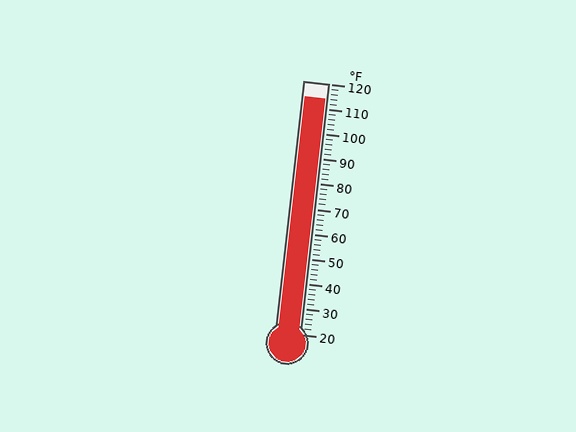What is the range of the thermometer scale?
The thermometer scale ranges from 20°F to 120°F.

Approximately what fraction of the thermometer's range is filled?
The thermometer is filled to approximately 95% of its range.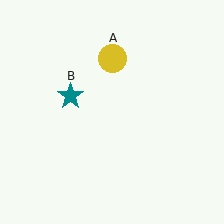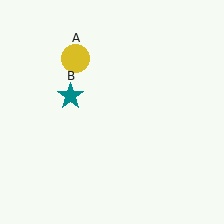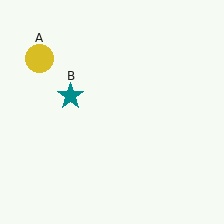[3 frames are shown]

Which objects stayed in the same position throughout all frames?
Teal star (object B) remained stationary.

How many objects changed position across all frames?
1 object changed position: yellow circle (object A).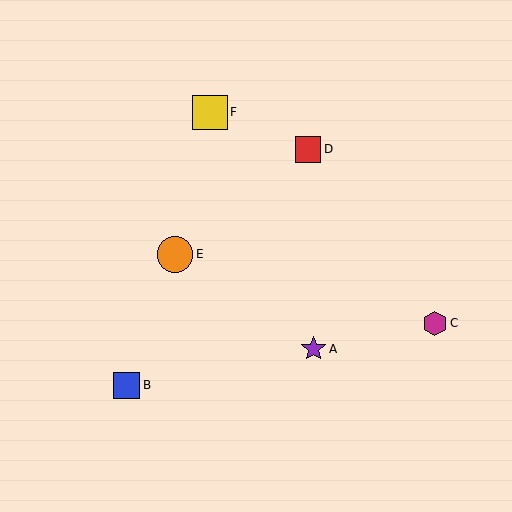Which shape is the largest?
The orange circle (labeled E) is the largest.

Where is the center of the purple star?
The center of the purple star is at (313, 349).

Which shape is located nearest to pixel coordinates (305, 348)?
The purple star (labeled A) at (313, 349) is nearest to that location.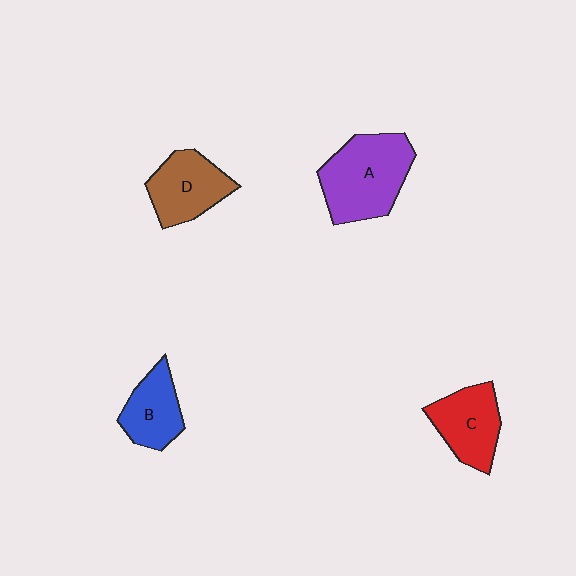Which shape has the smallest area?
Shape B (blue).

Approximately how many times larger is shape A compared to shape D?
Approximately 1.4 times.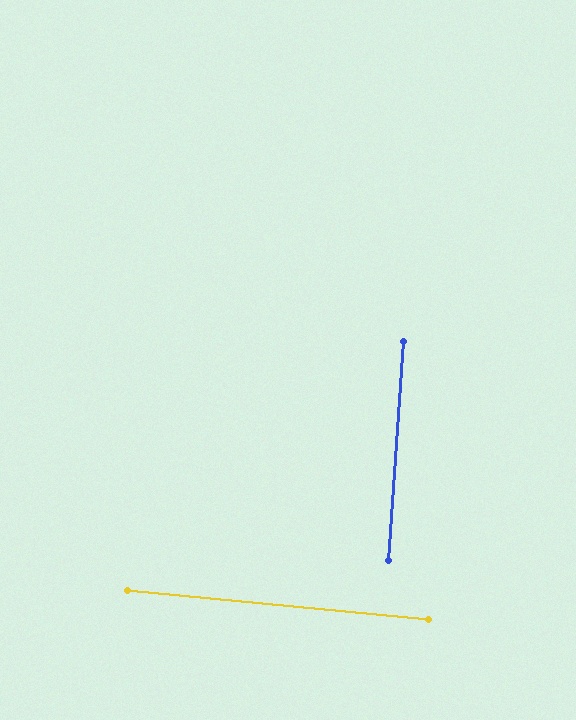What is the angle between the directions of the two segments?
Approximately 88 degrees.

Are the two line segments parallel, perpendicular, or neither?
Perpendicular — they meet at approximately 88°.